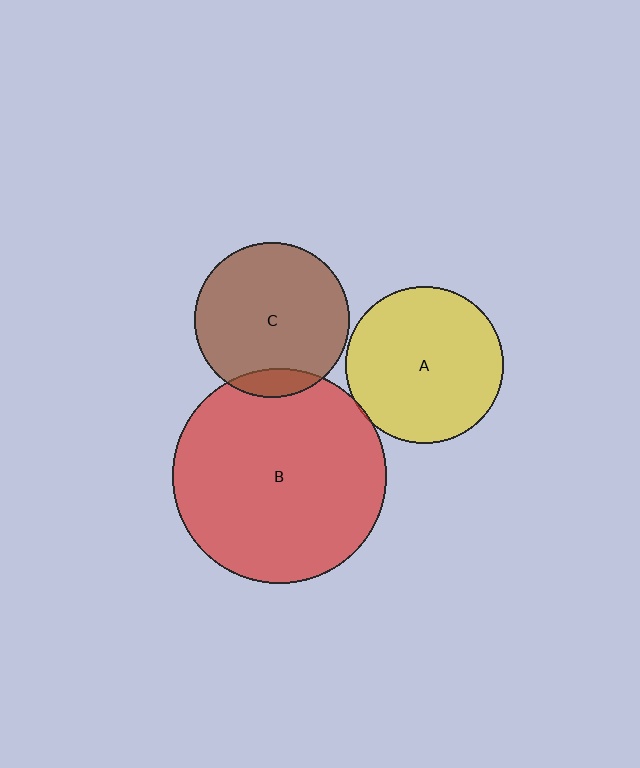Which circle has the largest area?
Circle B (red).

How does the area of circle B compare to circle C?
Approximately 1.9 times.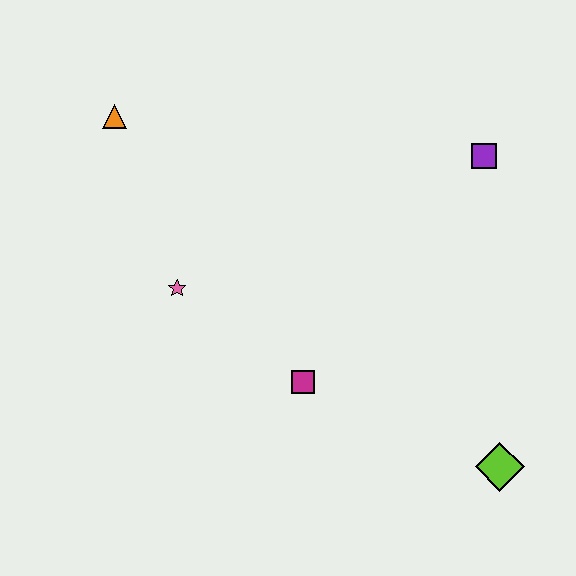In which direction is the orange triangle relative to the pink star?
The orange triangle is above the pink star.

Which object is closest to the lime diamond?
The magenta square is closest to the lime diamond.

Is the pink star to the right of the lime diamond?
No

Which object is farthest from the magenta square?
The orange triangle is farthest from the magenta square.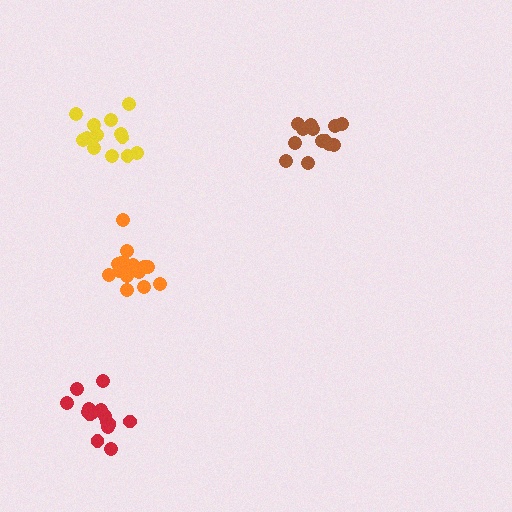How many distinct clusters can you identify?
There are 4 distinct clusters.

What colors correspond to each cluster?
The clusters are colored: yellow, brown, orange, red.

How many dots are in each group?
Group 1: 13 dots, Group 2: 13 dots, Group 3: 17 dots, Group 4: 15 dots (58 total).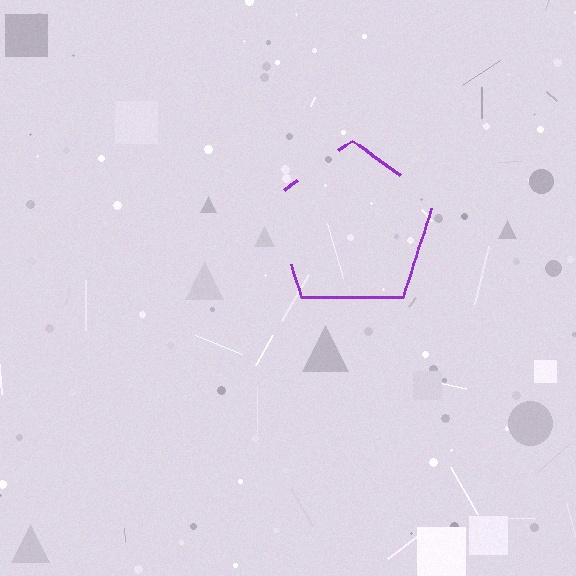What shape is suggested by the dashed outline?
The dashed outline suggests a pentagon.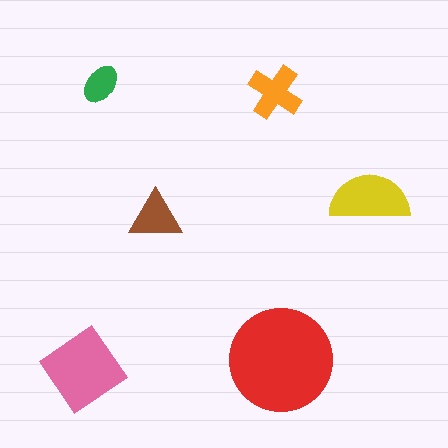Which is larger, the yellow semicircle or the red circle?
The red circle.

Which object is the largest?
The red circle.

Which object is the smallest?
The green ellipse.